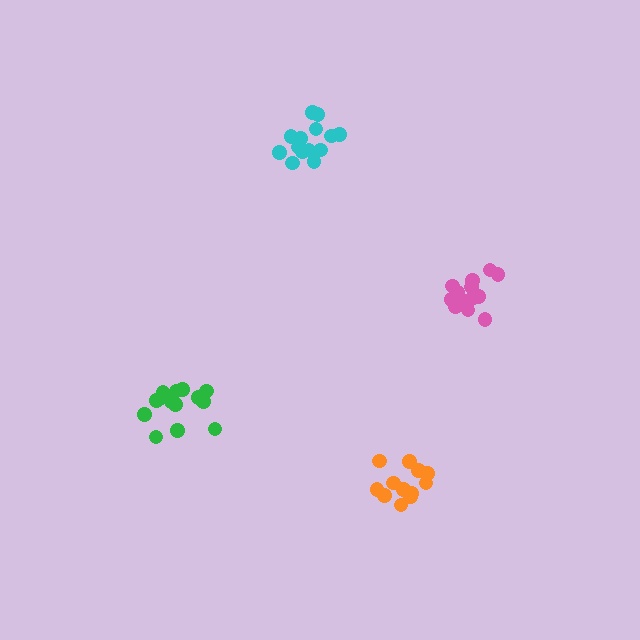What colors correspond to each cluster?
The clusters are colored: green, pink, cyan, orange.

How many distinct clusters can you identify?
There are 4 distinct clusters.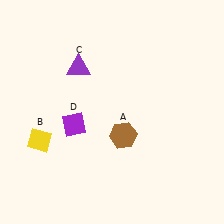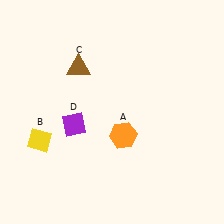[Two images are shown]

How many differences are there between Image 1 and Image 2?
There are 2 differences between the two images.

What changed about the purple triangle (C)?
In Image 1, C is purple. In Image 2, it changed to brown.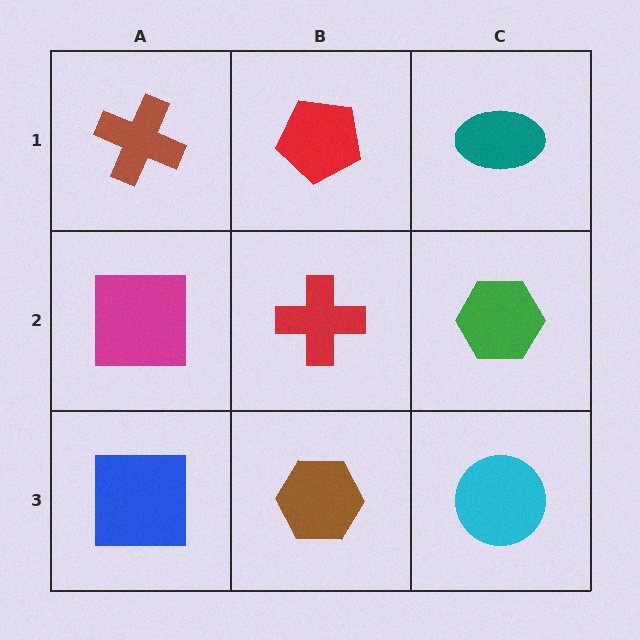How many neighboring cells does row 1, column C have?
2.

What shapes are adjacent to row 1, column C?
A green hexagon (row 2, column C), a red pentagon (row 1, column B).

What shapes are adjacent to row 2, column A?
A brown cross (row 1, column A), a blue square (row 3, column A), a red cross (row 2, column B).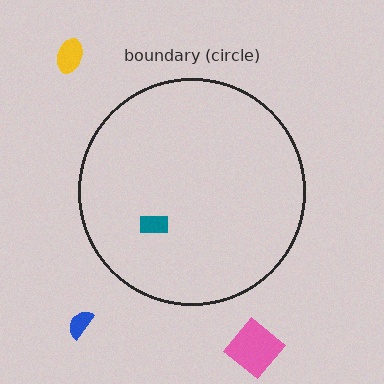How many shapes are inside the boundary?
1 inside, 3 outside.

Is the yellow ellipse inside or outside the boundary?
Outside.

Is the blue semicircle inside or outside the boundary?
Outside.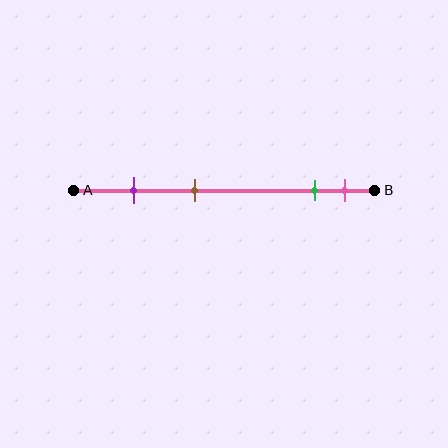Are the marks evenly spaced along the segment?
No, the marks are not evenly spaced.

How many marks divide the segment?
There are 4 marks dividing the segment.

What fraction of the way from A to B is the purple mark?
The purple mark is approximately 20% (0.2) of the way from A to B.